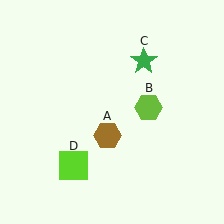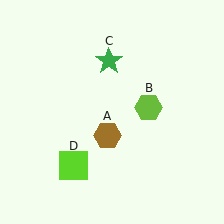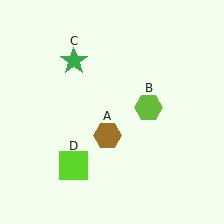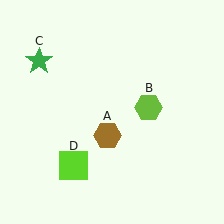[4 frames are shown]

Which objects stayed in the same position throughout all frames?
Brown hexagon (object A) and lime hexagon (object B) and lime square (object D) remained stationary.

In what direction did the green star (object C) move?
The green star (object C) moved left.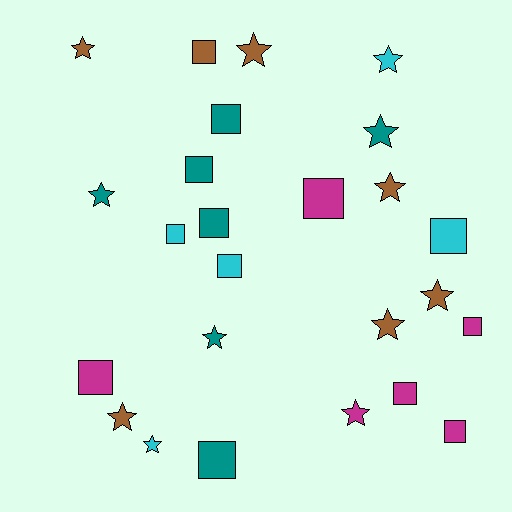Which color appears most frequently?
Brown, with 7 objects.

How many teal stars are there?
There are 3 teal stars.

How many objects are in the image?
There are 25 objects.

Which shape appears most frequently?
Square, with 13 objects.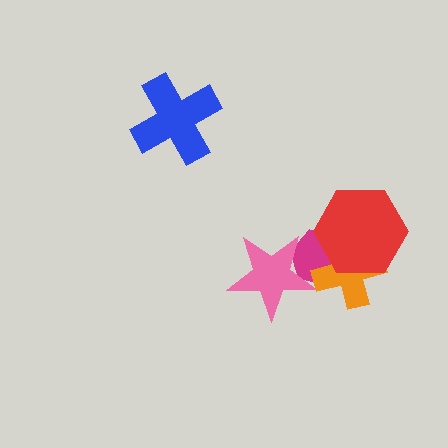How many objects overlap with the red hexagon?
2 objects overlap with the red hexagon.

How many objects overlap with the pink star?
1 object overlaps with the pink star.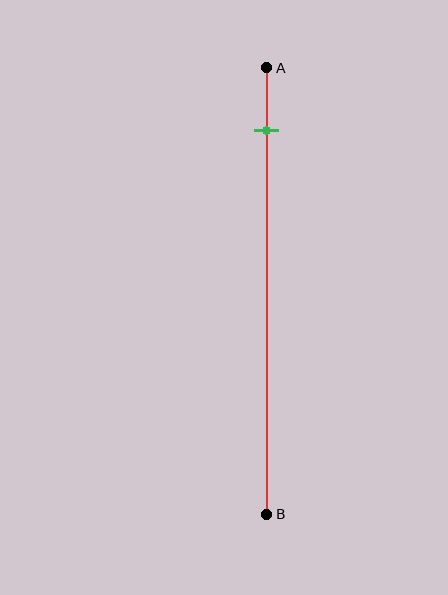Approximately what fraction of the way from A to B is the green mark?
The green mark is approximately 15% of the way from A to B.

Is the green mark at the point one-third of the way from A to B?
No, the mark is at about 15% from A, not at the 33% one-third point.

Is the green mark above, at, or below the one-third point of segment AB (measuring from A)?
The green mark is above the one-third point of segment AB.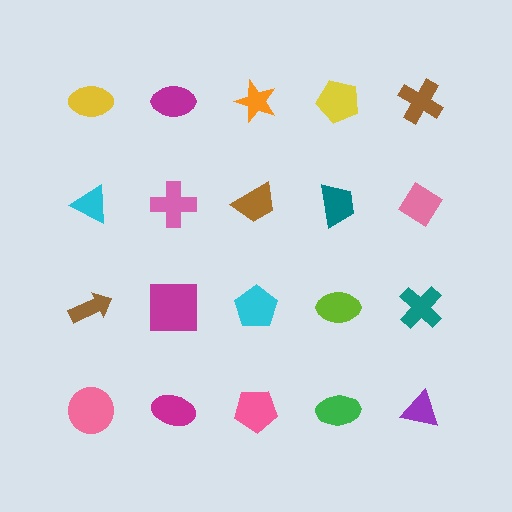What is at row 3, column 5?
A teal cross.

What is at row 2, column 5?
A pink diamond.